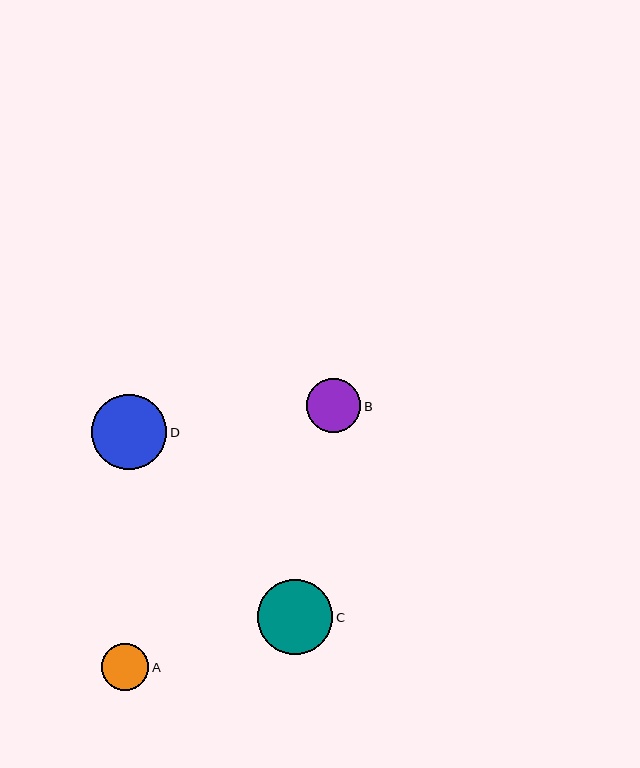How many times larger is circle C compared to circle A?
Circle C is approximately 1.6 times the size of circle A.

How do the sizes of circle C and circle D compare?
Circle C and circle D are approximately the same size.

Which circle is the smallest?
Circle A is the smallest with a size of approximately 47 pixels.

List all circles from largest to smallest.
From largest to smallest: C, D, B, A.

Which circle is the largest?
Circle C is the largest with a size of approximately 75 pixels.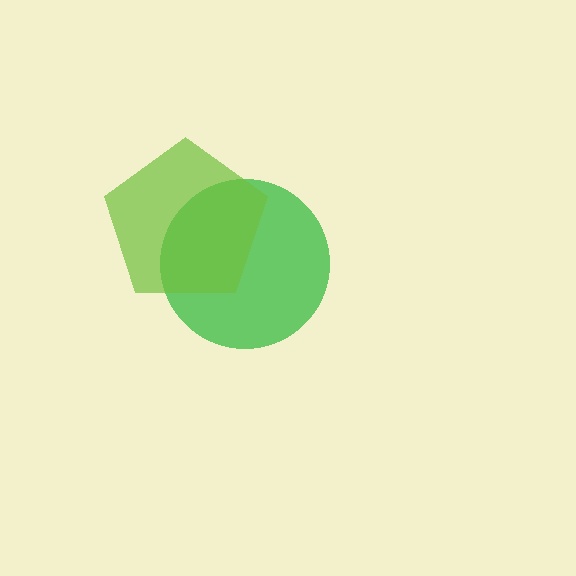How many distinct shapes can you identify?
There are 2 distinct shapes: a green circle, a lime pentagon.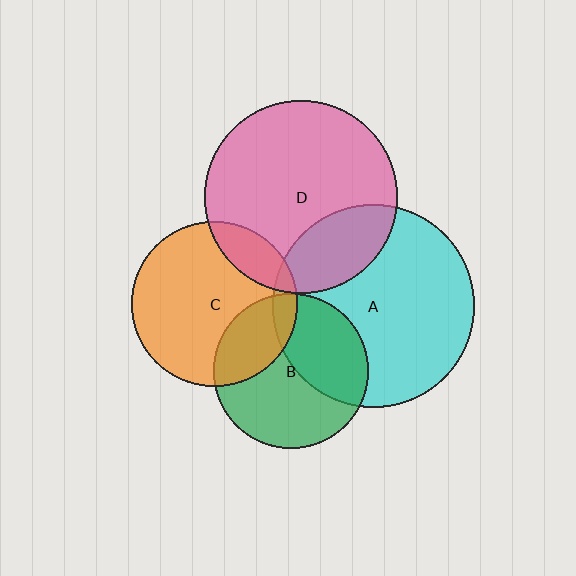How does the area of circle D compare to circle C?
Approximately 1.4 times.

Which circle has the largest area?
Circle A (cyan).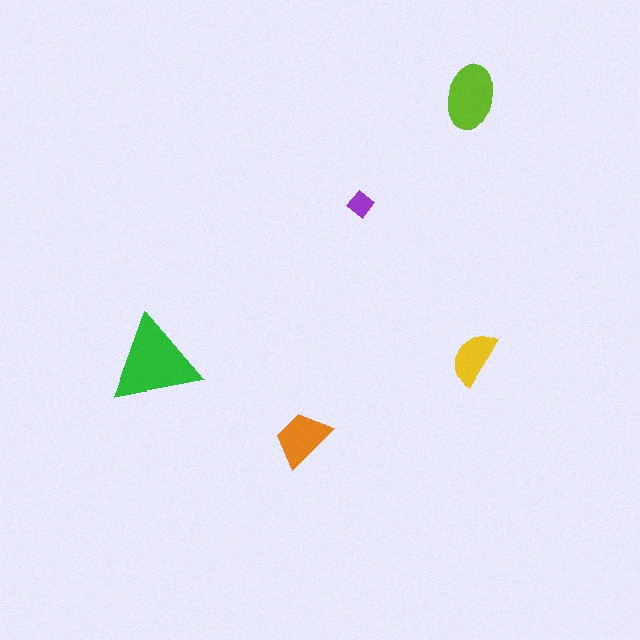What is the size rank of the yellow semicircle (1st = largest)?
4th.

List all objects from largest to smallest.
The green triangle, the lime ellipse, the orange trapezoid, the yellow semicircle, the purple diamond.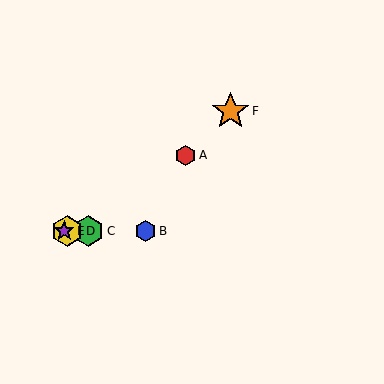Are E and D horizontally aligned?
Yes, both are at y≈231.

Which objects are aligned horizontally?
Objects B, C, D, E are aligned horizontally.